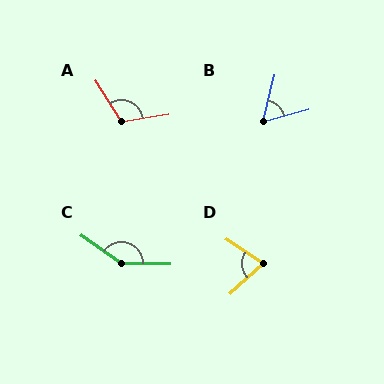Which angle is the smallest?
B, at approximately 60 degrees.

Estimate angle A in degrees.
Approximately 113 degrees.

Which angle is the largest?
C, at approximately 146 degrees.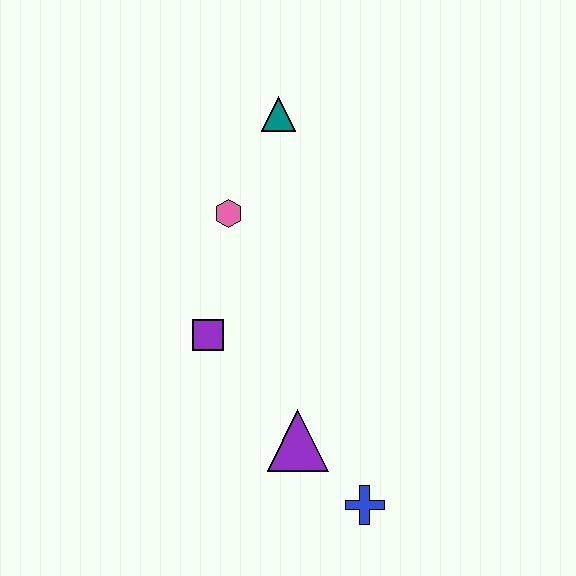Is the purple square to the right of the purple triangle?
No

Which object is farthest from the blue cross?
The teal triangle is farthest from the blue cross.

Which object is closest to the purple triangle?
The blue cross is closest to the purple triangle.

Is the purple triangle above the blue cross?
Yes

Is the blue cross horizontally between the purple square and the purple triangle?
No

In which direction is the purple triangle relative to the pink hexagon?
The purple triangle is below the pink hexagon.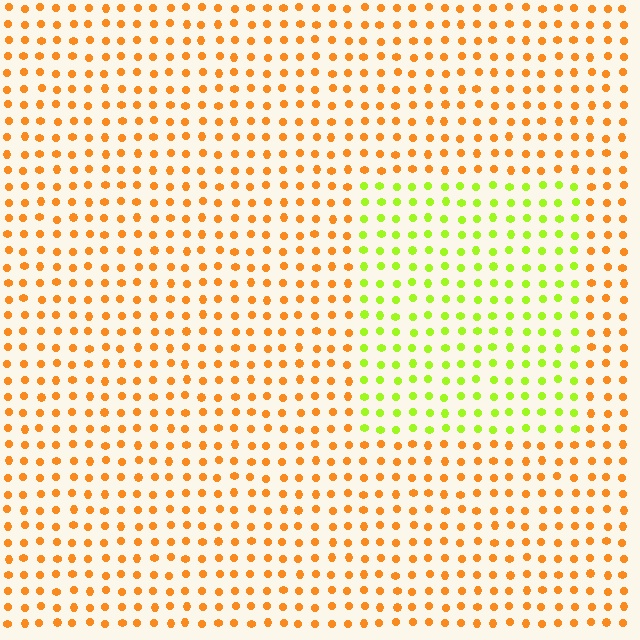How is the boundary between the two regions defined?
The boundary is defined purely by a slight shift in hue (about 56 degrees). Spacing, size, and orientation are identical on both sides.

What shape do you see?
I see a rectangle.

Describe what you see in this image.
The image is filled with small orange elements in a uniform arrangement. A rectangle-shaped region is visible where the elements are tinted to a slightly different hue, forming a subtle color boundary.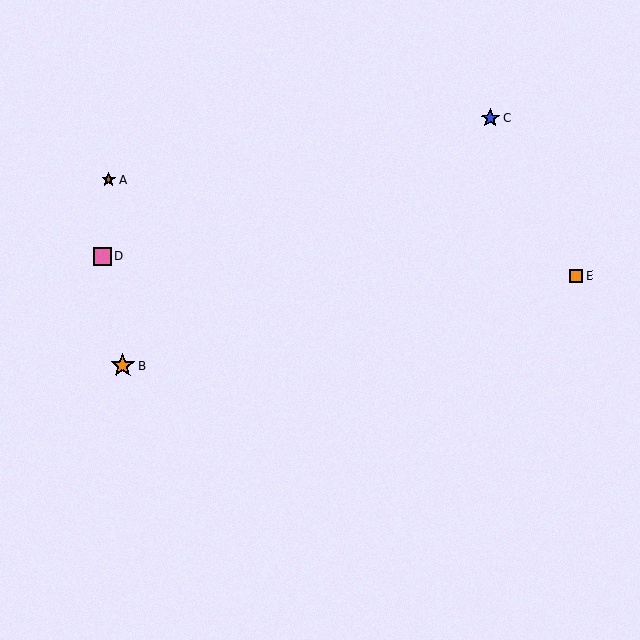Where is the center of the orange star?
The center of the orange star is at (123, 365).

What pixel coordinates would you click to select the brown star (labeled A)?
Click at (109, 180) to select the brown star A.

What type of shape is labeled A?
Shape A is a brown star.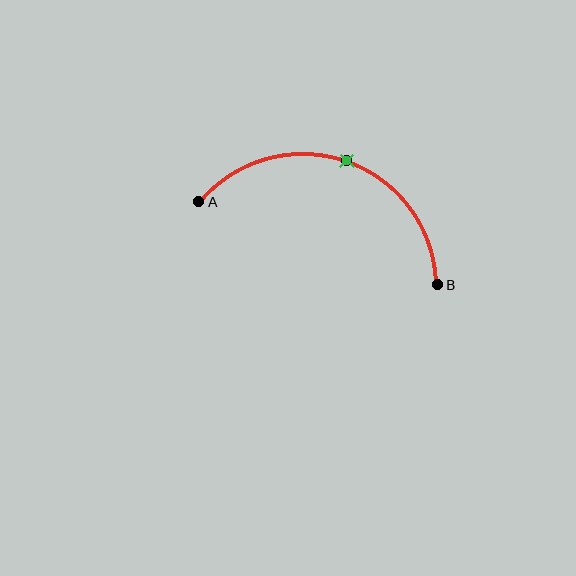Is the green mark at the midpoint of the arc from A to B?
Yes. The green mark lies on the arc at equal arc-length from both A and B — it is the arc midpoint.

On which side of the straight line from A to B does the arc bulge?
The arc bulges above the straight line connecting A and B.